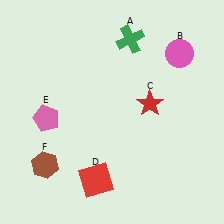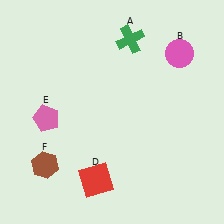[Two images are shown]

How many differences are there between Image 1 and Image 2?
There is 1 difference between the two images.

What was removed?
The red star (C) was removed in Image 2.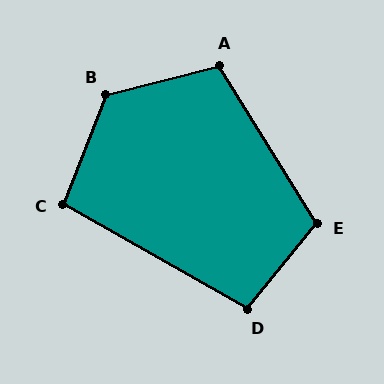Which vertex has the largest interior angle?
B, at approximately 126 degrees.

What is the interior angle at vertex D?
Approximately 100 degrees (obtuse).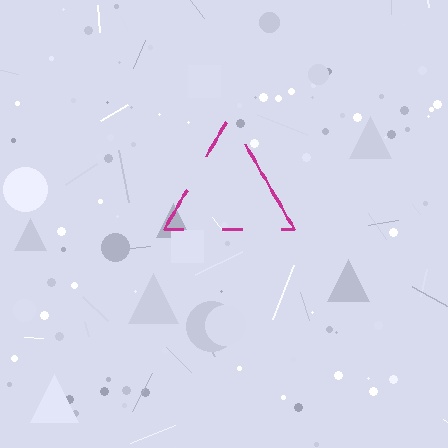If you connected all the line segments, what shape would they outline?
They would outline a triangle.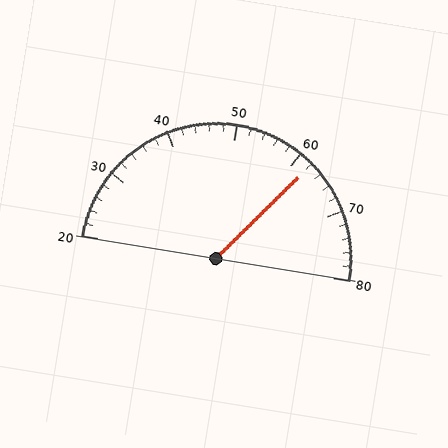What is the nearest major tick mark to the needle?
The nearest major tick mark is 60.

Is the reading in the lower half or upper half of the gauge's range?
The reading is in the upper half of the range (20 to 80).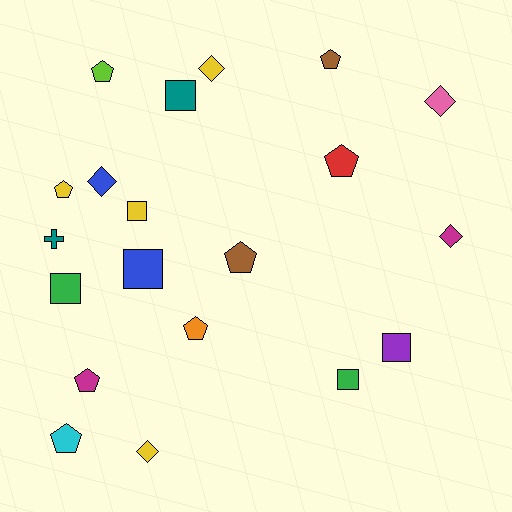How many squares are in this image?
There are 6 squares.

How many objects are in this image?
There are 20 objects.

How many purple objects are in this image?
There is 1 purple object.